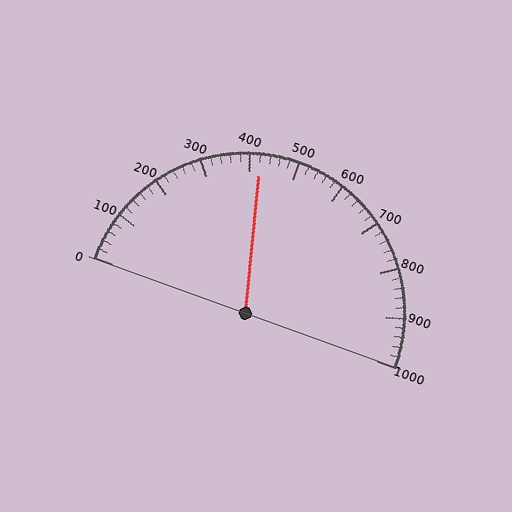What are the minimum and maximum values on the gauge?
The gauge ranges from 0 to 1000.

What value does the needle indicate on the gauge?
The needle indicates approximately 420.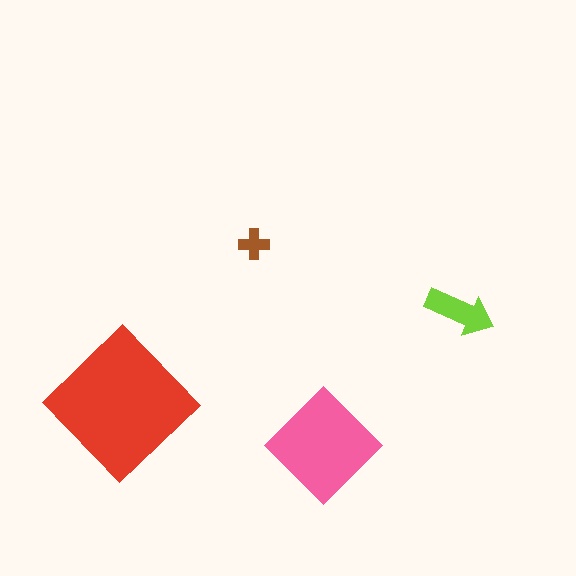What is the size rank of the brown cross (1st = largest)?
4th.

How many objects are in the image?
There are 4 objects in the image.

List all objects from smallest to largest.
The brown cross, the lime arrow, the pink diamond, the red diamond.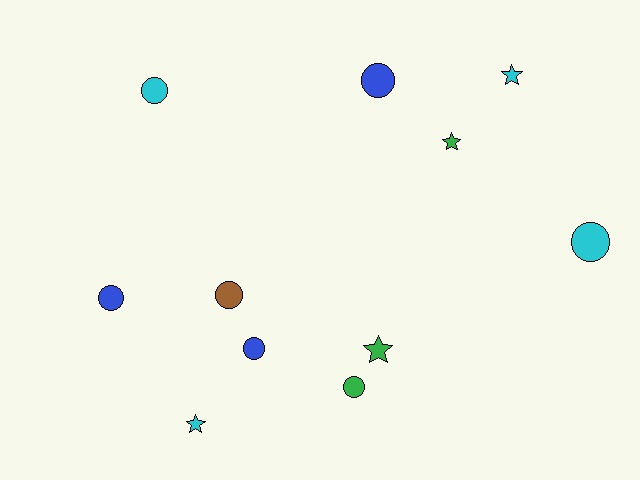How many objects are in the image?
There are 11 objects.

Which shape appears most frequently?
Circle, with 7 objects.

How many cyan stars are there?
There are 2 cyan stars.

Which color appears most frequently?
Cyan, with 4 objects.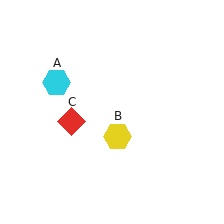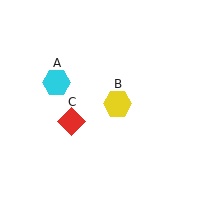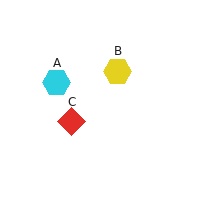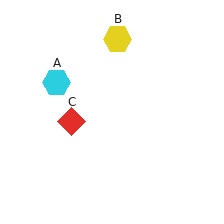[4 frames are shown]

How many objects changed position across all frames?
1 object changed position: yellow hexagon (object B).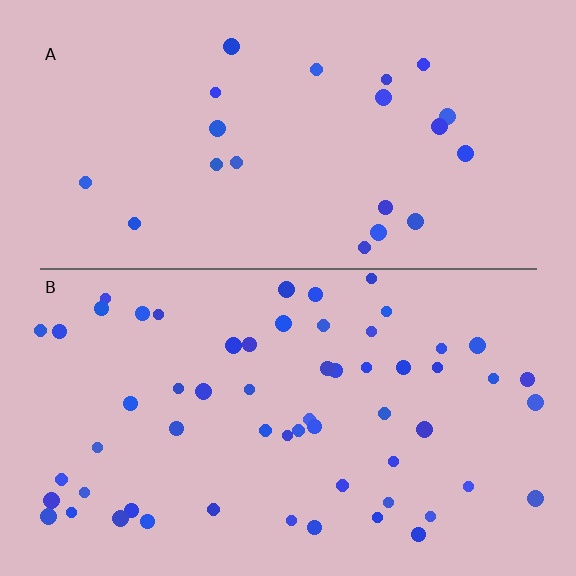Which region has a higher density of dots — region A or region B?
B (the bottom).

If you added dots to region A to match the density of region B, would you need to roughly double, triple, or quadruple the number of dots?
Approximately triple.